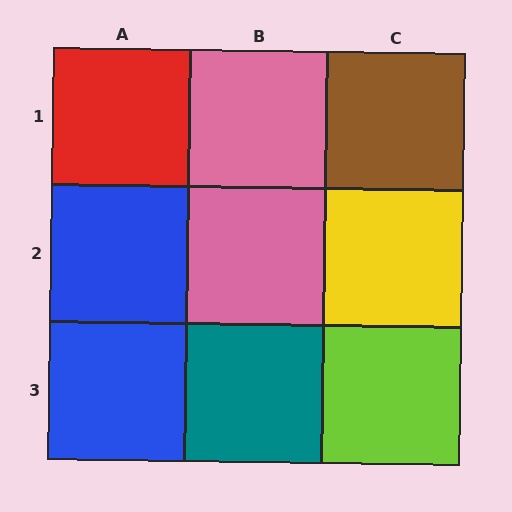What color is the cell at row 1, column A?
Red.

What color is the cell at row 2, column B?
Pink.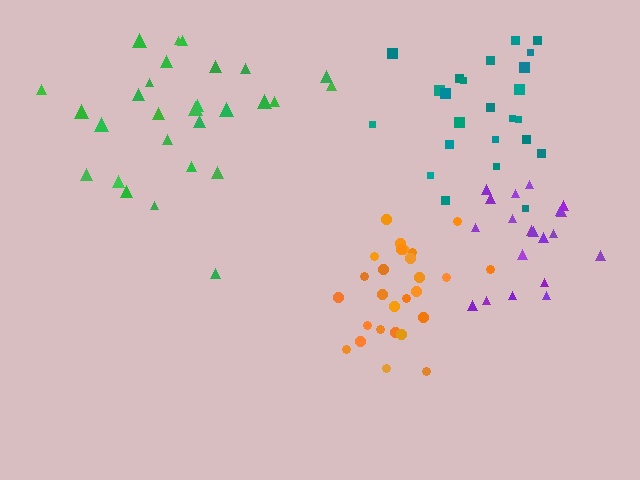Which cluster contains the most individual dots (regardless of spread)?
Green (28).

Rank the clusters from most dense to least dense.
orange, purple, teal, green.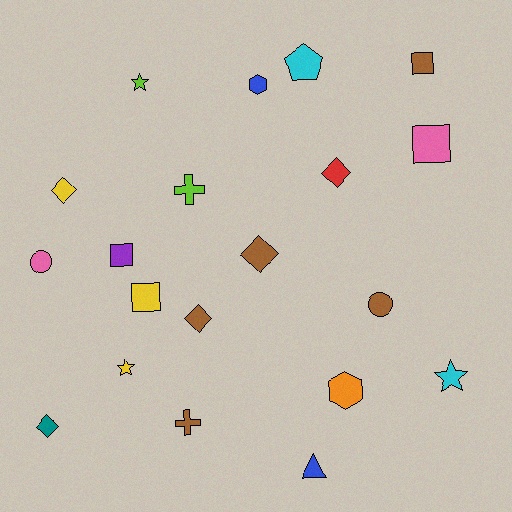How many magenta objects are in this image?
There are no magenta objects.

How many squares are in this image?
There are 4 squares.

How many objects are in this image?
There are 20 objects.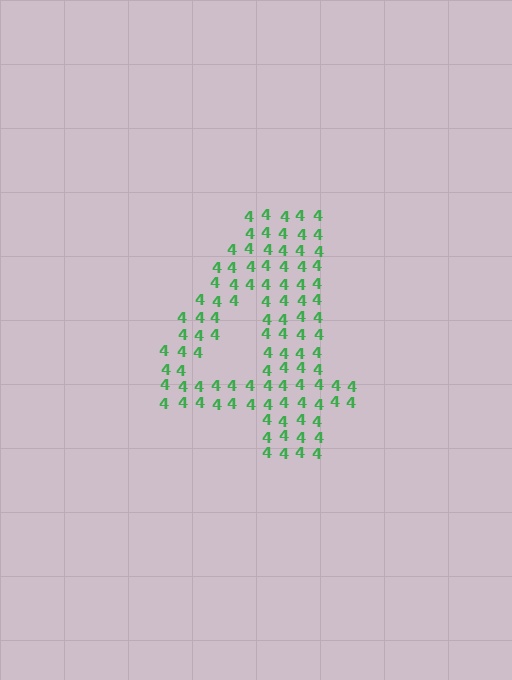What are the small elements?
The small elements are digit 4's.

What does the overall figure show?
The overall figure shows the digit 4.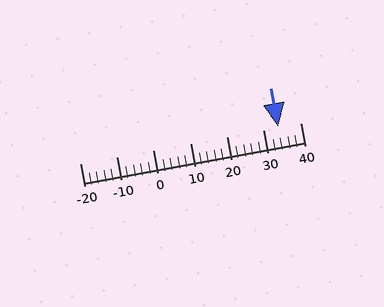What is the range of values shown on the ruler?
The ruler shows values from -20 to 40.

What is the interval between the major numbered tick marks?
The major tick marks are spaced 10 units apart.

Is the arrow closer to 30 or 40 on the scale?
The arrow is closer to 30.